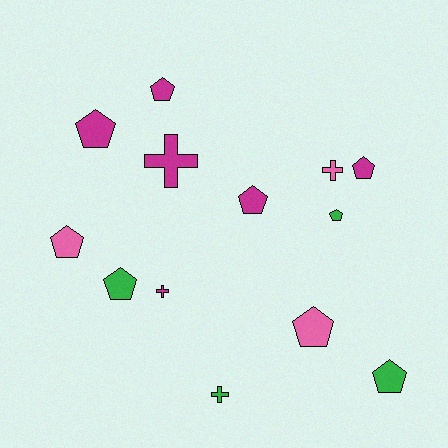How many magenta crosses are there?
There are 2 magenta crosses.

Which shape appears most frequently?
Pentagon, with 9 objects.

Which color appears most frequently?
Magenta, with 6 objects.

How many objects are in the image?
There are 13 objects.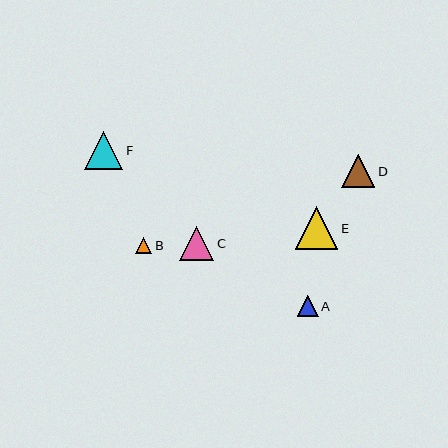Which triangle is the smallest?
Triangle B is the smallest with a size of approximately 17 pixels.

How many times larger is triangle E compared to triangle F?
Triangle E is approximately 1.1 times the size of triangle F.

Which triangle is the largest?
Triangle E is the largest with a size of approximately 42 pixels.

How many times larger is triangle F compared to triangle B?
Triangle F is approximately 2.3 times the size of triangle B.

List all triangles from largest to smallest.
From largest to smallest: E, F, D, C, A, B.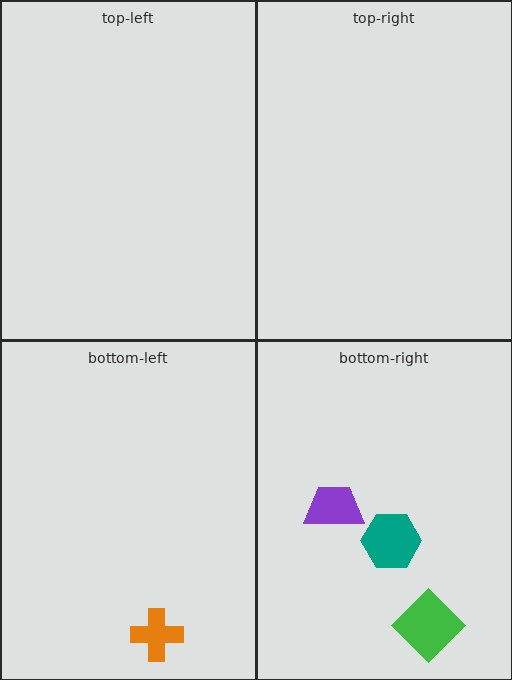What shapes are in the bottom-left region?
The orange cross.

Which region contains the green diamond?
The bottom-right region.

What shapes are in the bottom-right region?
The purple trapezoid, the green diamond, the teal hexagon.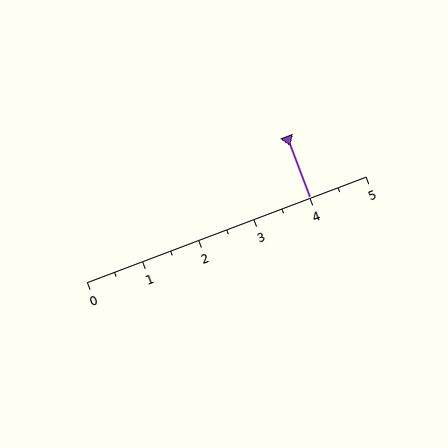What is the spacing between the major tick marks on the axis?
The major ticks are spaced 1 apart.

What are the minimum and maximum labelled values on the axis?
The axis runs from 0 to 5.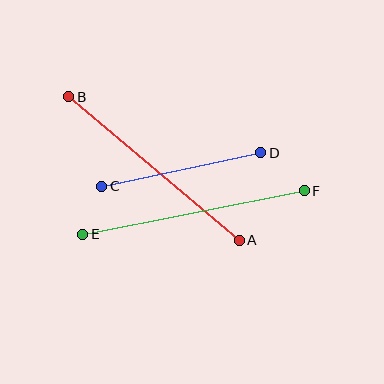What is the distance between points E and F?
The distance is approximately 225 pixels.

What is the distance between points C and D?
The distance is approximately 163 pixels.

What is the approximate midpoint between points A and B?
The midpoint is at approximately (154, 169) pixels.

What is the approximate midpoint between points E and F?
The midpoint is at approximately (193, 213) pixels.